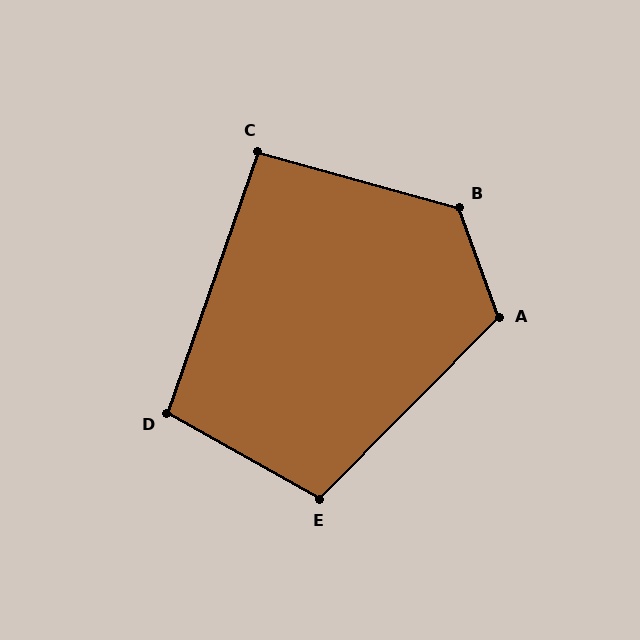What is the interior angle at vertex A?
Approximately 115 degrees (obtuse).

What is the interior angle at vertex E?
Approximately 105 degrees (obtuse).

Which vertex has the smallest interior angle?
C, at approximately 94 degrees.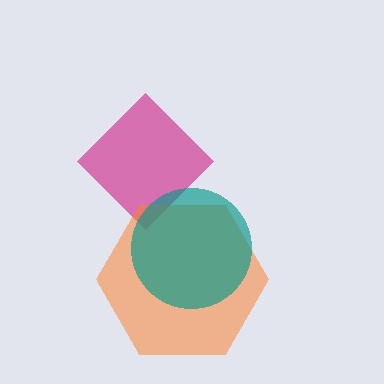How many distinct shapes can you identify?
There are 3 distinct shapes: a magenta diamond, an orange hexagon, a teal circle.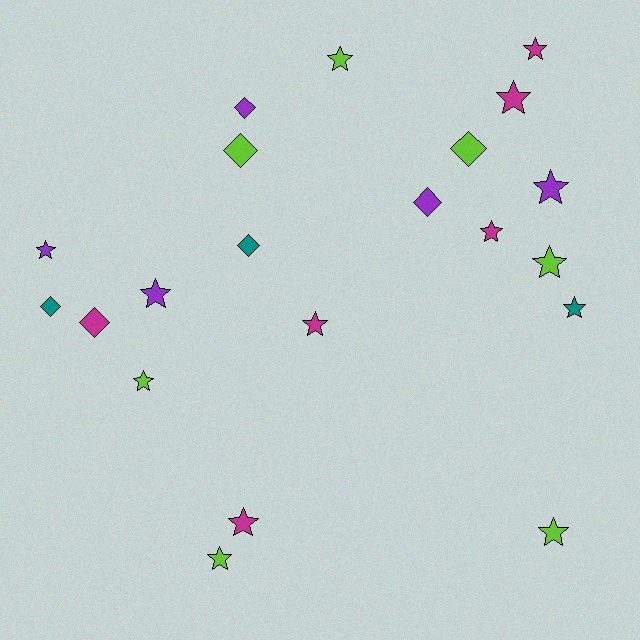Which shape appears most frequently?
Star, with 14 objects.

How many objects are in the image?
There are 21 objects.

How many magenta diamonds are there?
There is 1 magenta diamond.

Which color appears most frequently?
Lime, with 7 objects.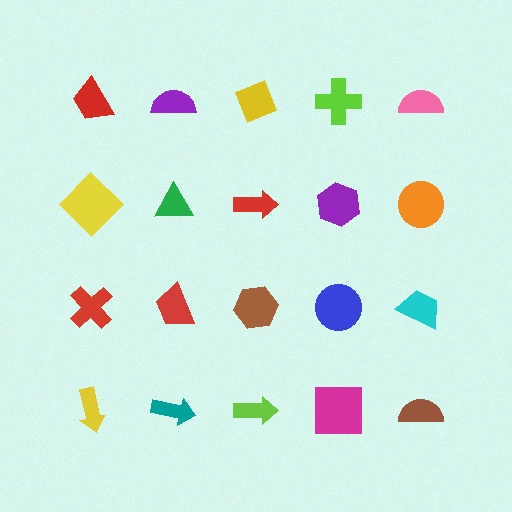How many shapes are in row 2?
5 shapes.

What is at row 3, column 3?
A brown hexagon.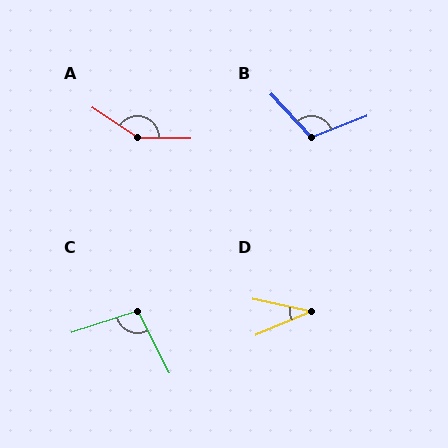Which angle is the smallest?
D, at approximately 35 degrees.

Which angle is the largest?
A, at approximately 147 degrees.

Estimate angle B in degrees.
Approximately 112 degrees.